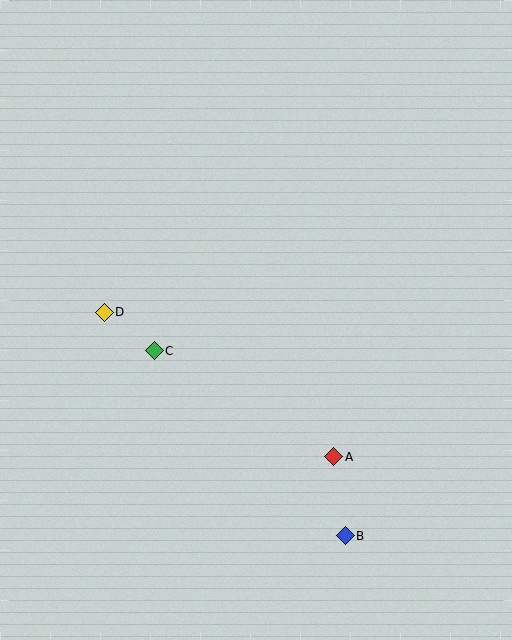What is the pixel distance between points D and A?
The distance between D and A is 271 pixels.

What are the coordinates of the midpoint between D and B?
The midpoint between D and B is at (225, 424).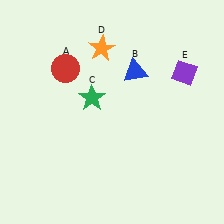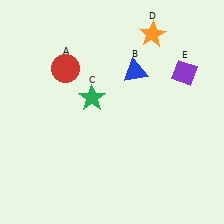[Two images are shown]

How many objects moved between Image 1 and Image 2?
1 object moved between the two images.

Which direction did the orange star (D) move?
The orange star (D) moved right.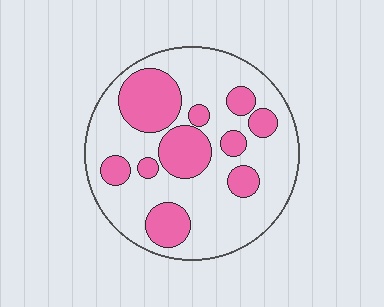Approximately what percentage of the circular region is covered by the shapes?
Approximately 30%.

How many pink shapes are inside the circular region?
10.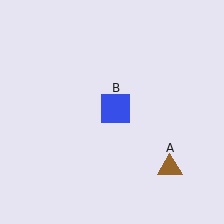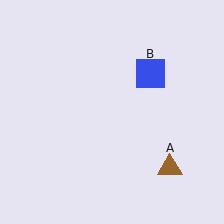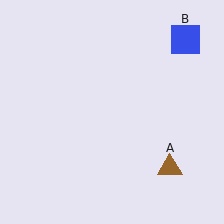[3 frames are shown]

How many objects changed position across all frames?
1 object changed position: blue square (object B).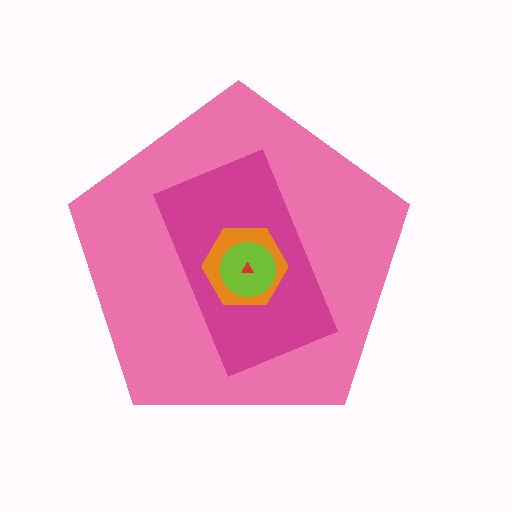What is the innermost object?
The red triangle.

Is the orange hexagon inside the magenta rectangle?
Yes.